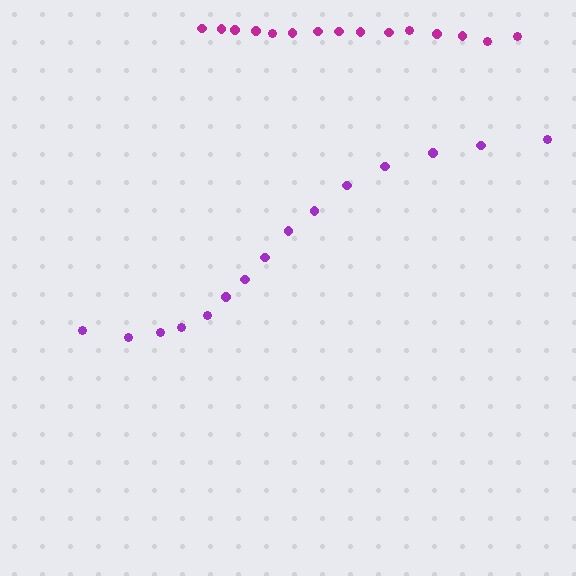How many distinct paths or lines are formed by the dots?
There are 2 distinct paths.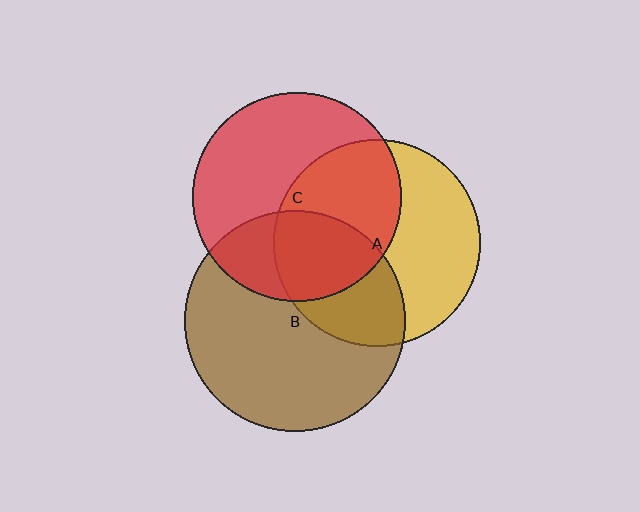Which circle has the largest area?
Circle B (brown).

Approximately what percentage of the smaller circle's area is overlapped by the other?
Approximately 35%.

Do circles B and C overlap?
Yes.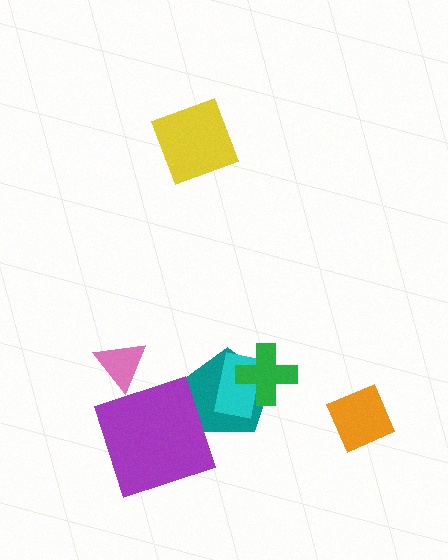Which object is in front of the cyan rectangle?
The green cross is in front of the cyan rectangle.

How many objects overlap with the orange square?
0 objects overlap with the orange square.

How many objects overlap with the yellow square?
0 objects overlap with the yellow square.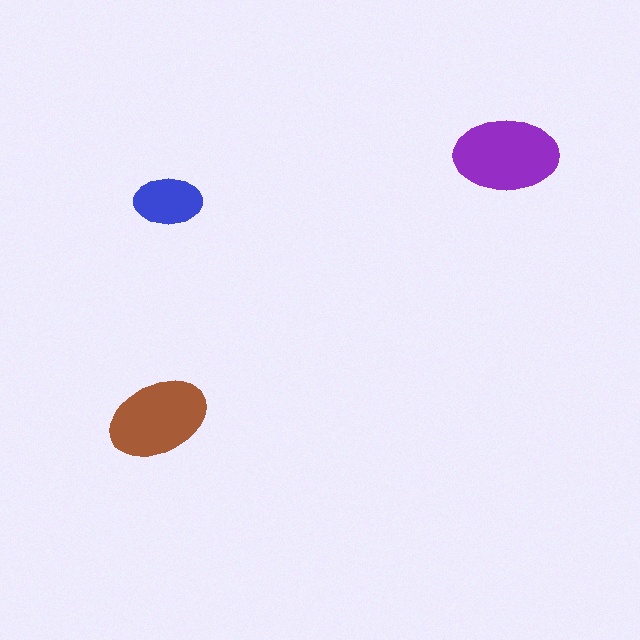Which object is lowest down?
The brown ellipse is bottommost.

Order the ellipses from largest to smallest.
the purple one, the brown one, the blue one.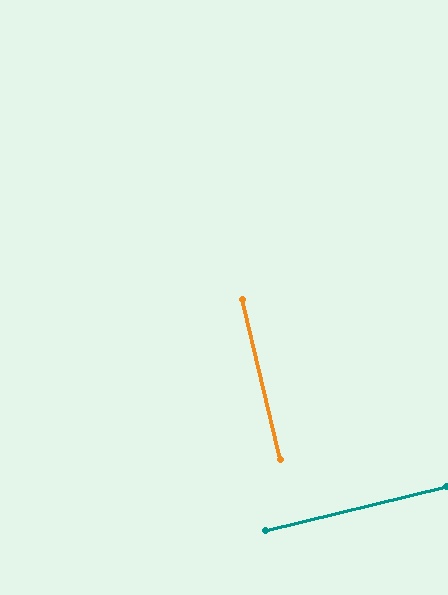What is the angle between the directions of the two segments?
Approximately 90 degrees.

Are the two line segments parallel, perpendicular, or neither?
Perpendicular — they meet at approximately 90°.